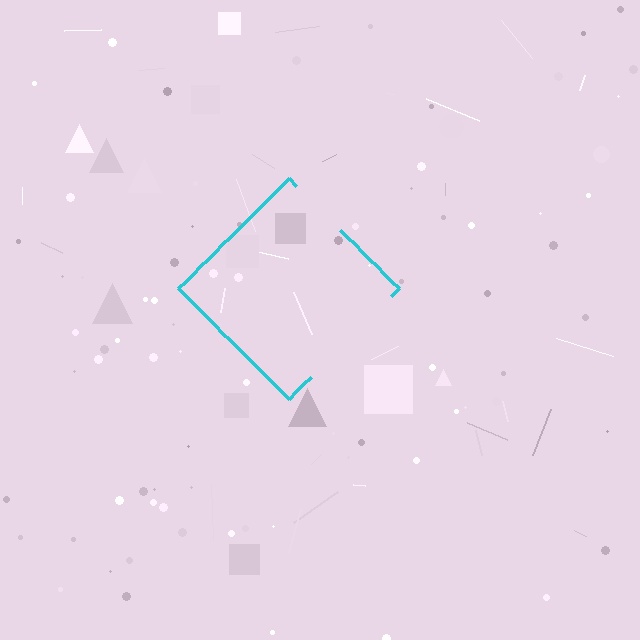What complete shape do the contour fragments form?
The contour fragments form a diamond.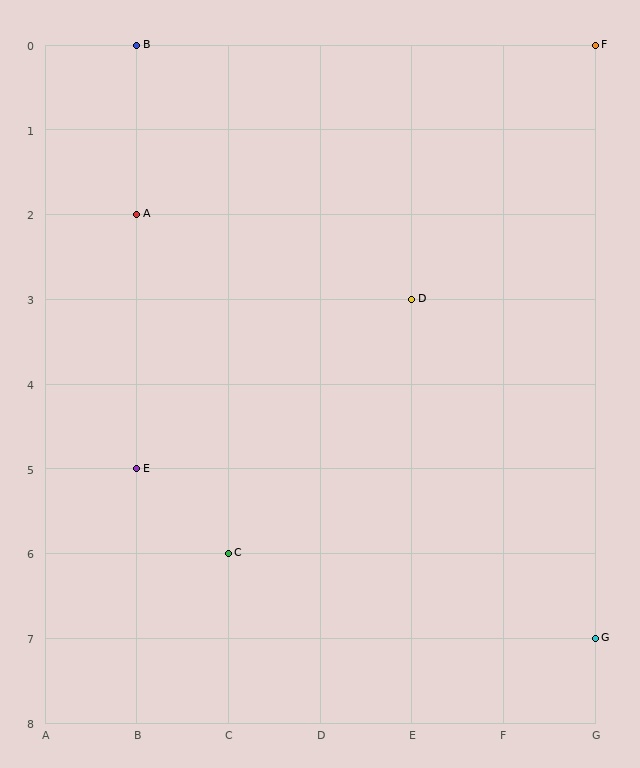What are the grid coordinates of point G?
Point G is at grid coordinates (G, 7).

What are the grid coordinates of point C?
Point C is at grid coordinates (C, 6).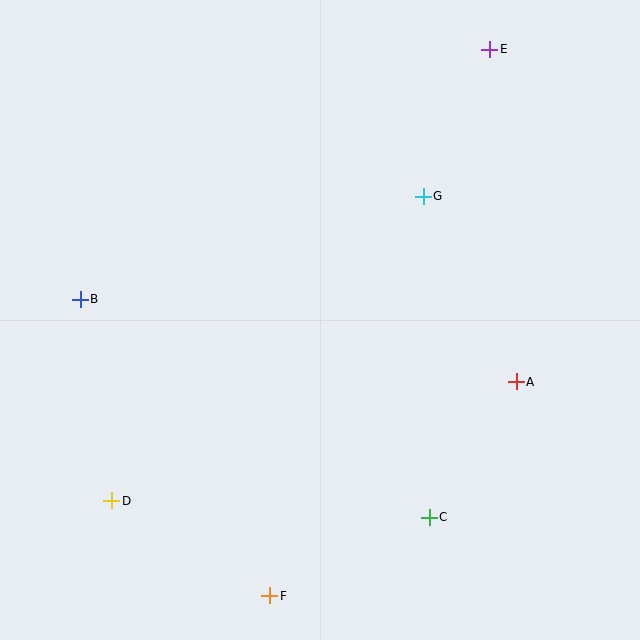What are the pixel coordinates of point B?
Point B is at (80, 299).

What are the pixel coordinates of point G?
Point G is at (423, 196).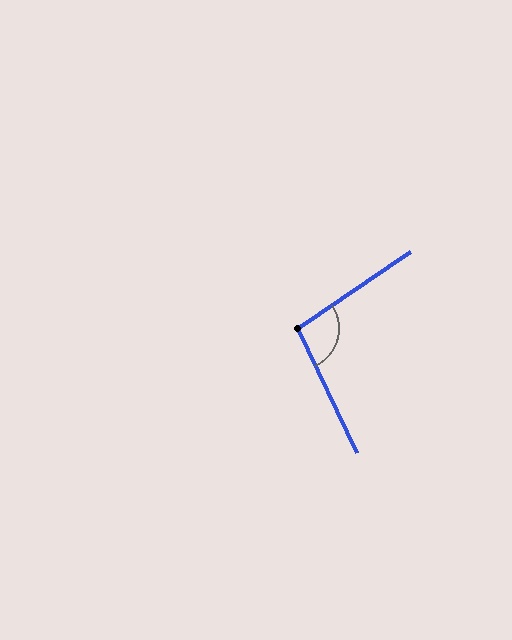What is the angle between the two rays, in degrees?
Approximately 99 degrees.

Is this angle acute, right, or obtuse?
It is obtuse.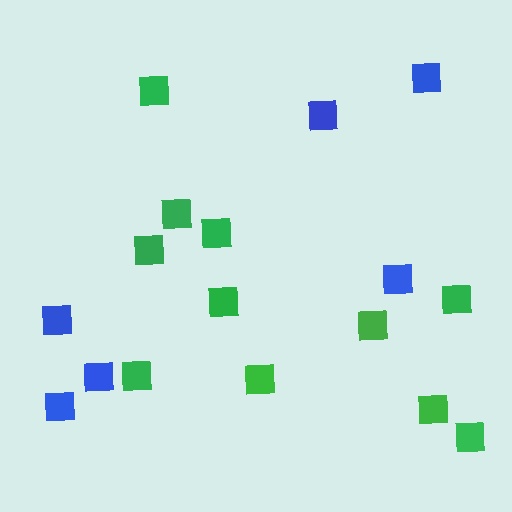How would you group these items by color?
There are 2 groups: one group of green squares (11) and one group of blue squares (6).